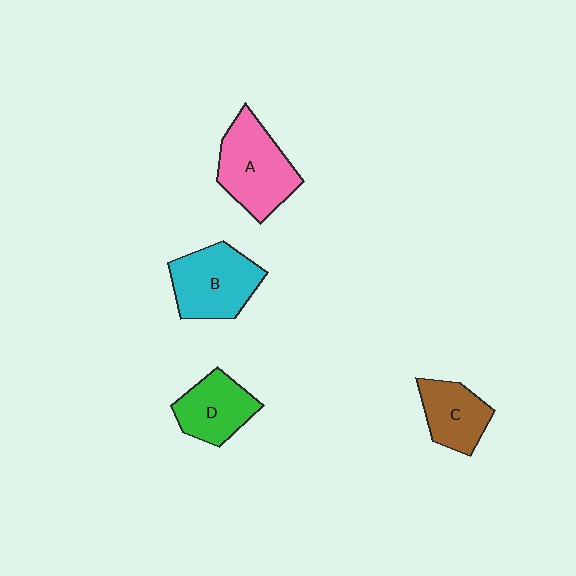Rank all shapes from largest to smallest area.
From largest to smallest: A (pink), B (cyan), D (green), C (brown).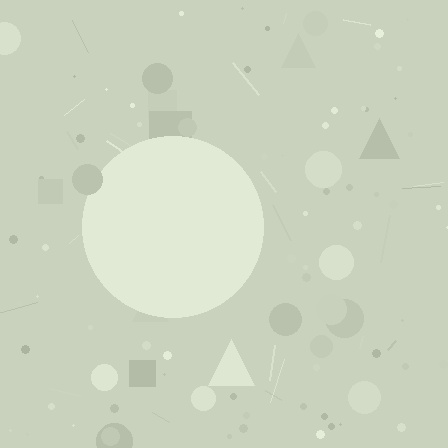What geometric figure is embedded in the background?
A circle is embedded in the background.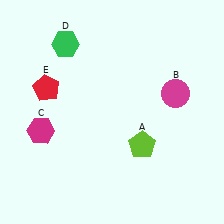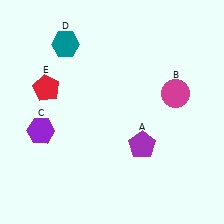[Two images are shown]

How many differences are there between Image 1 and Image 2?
There are 3 differences between the two images.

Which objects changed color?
A changed from lime to purple. C changed from magenta to purple. D changed from green to teal.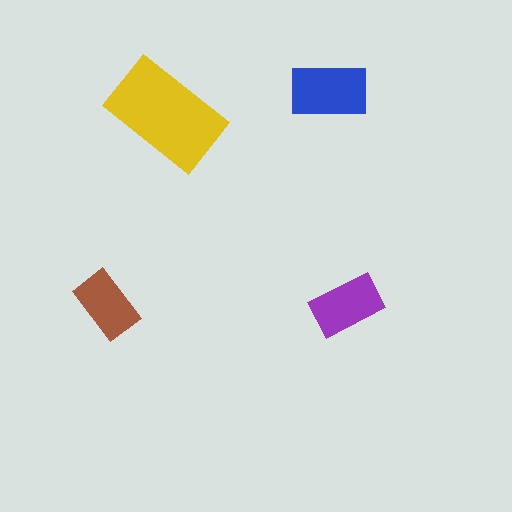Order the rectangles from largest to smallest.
the yellow one, the blue one, the purple one, the brown one.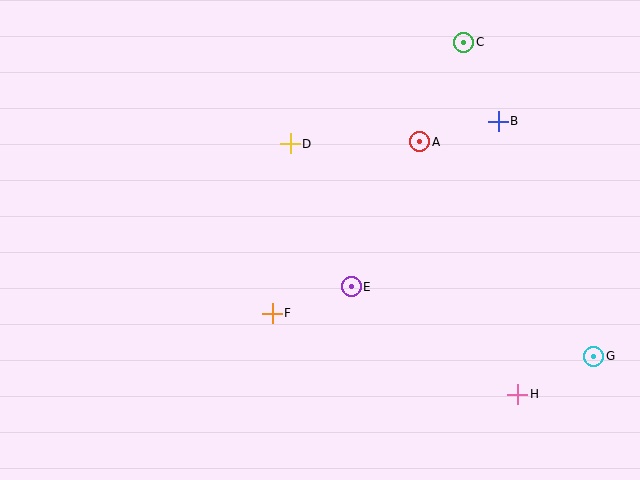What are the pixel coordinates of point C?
Point C is at (464, 42).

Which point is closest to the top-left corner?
Point D is closest to the top-left corner.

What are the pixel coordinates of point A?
Point A is at (420, 142).